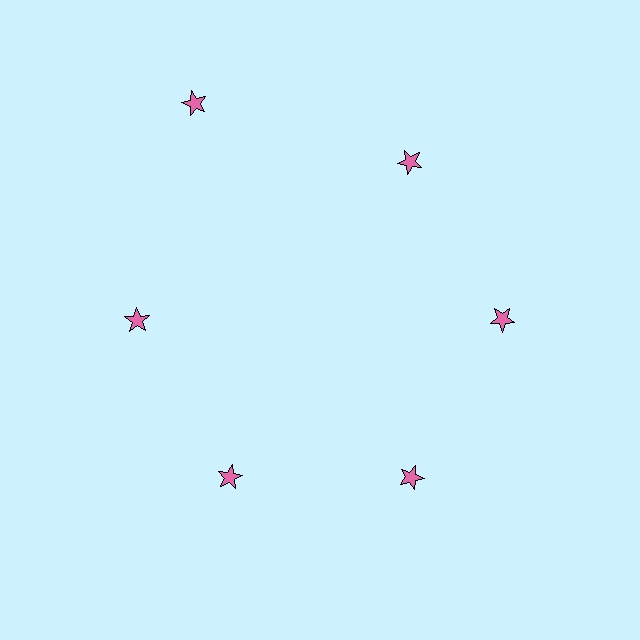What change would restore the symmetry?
The symmetry would be restored by moving it inward, back onto the ring so that all 6 stars sit at equal angles and equal distance from the center.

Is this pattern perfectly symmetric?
No. The 6 pink stars are arranged in a ring, but one element near the 11 o'clock position is pushed outward from the center, breaking the 6-fold rotational symmetry.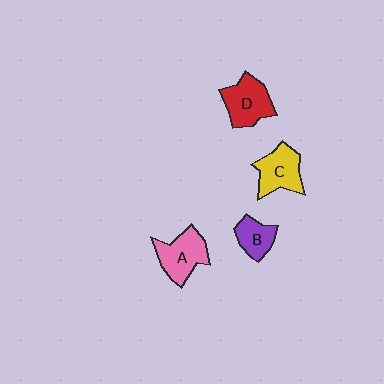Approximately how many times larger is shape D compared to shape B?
Approximately 1.6 times.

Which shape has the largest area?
Shape D (red).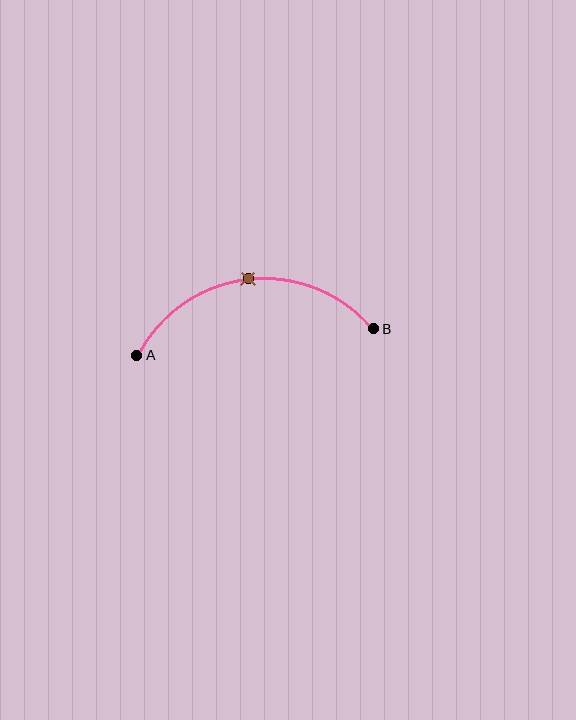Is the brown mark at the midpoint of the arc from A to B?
Yes. The brown mark lies on the arc at equal arc-length from both A and B — it is the arc midpoint.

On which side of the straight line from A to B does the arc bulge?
The arc bulges above the straight line connecting A and B.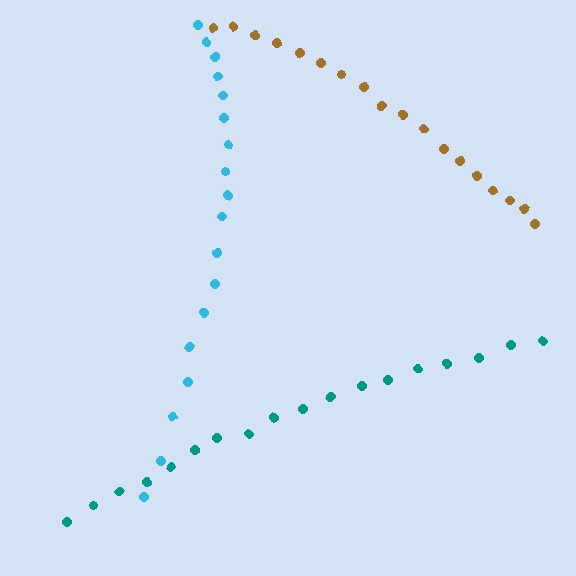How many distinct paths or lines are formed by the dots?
There are 3 distinct paths.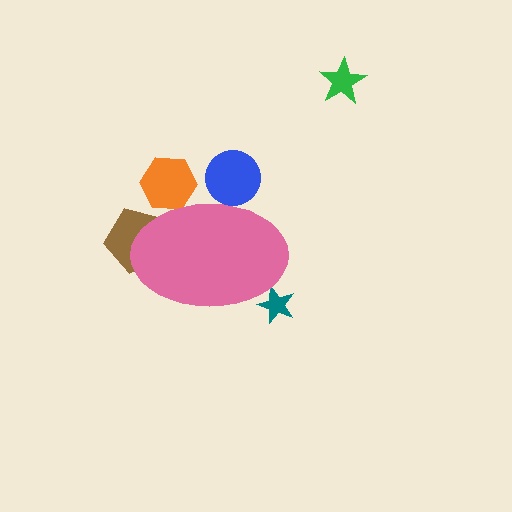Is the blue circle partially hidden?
Yes, the blue circle is partially hidden behind the pink ellipse.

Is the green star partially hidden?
No, the green star is fully visible.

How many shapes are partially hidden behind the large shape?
4 shapes are partially hidden.